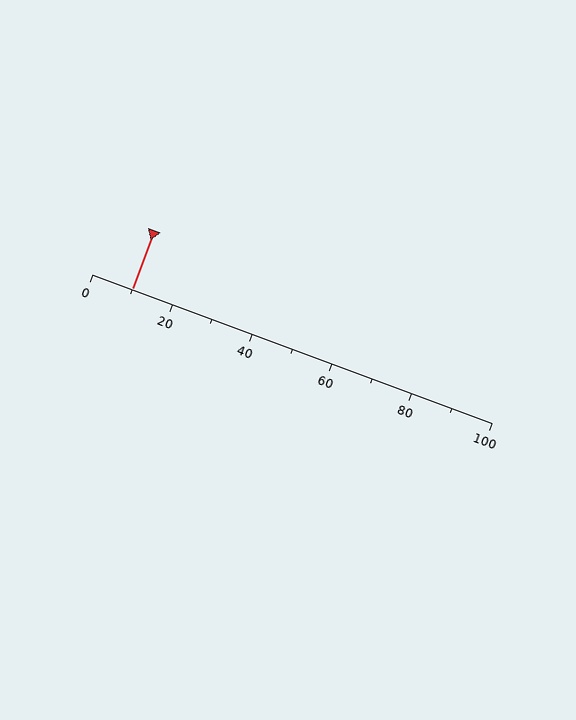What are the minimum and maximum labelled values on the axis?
The axis runs from 0 to 100.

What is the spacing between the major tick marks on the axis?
The major ticks are spaced 20 apart.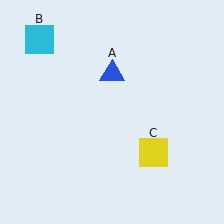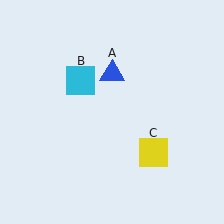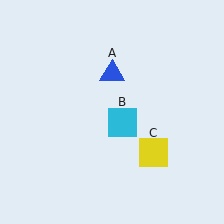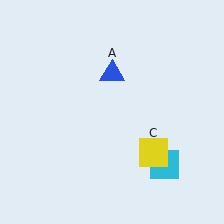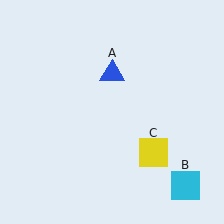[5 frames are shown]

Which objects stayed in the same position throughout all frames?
Blue triangle (object A) and yellow square (object C) remained stationary.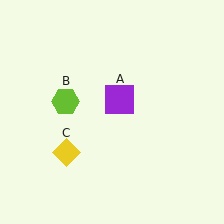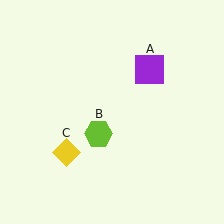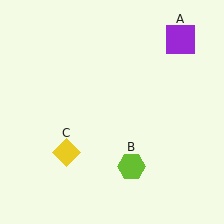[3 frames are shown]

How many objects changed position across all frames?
2 objects changed position: purple square (object A), lime hexagon (object B).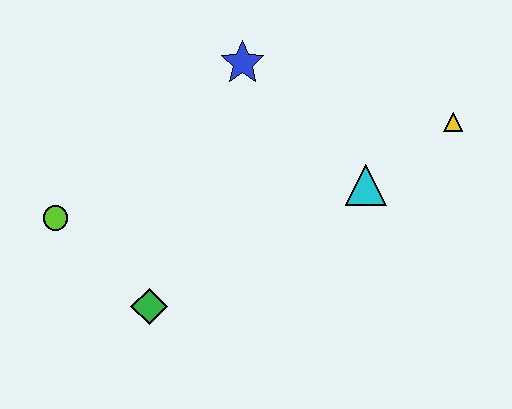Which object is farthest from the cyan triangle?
The lime circle is farthest from the cyan triangle.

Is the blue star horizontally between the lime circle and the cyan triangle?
Yes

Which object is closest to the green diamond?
The lime circle is closest to the green diamond.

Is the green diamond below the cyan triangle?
Yes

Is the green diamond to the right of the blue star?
No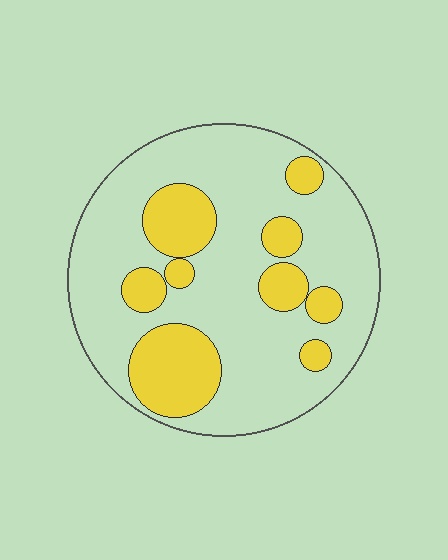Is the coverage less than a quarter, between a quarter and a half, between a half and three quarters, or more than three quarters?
Between a quarter and a half.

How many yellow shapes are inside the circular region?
9.